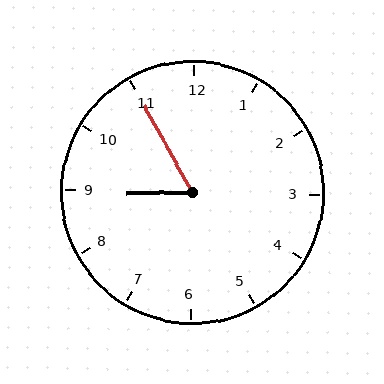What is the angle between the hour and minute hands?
Approximately 62 degrees.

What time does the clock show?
8:55.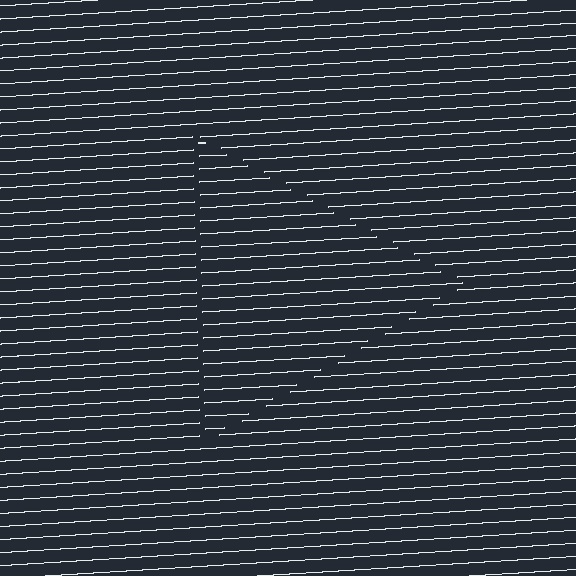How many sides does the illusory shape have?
3 sides — the line-ends trace a triangle.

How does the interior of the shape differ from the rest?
The interior of the shape contains the same grating, shifted by half a period — the contour is defined by the phase discontinuity where line-ends from the inner and outer gratings abut.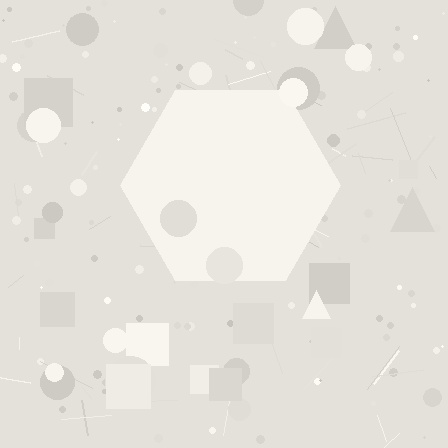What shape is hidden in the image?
A hexagon is hidden in the image.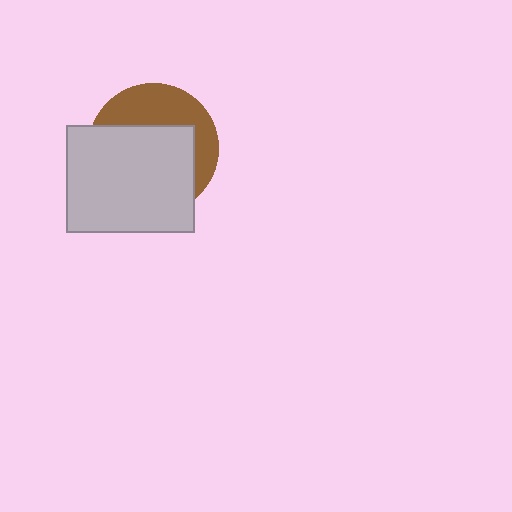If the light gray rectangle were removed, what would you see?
You would see the complete brown circle.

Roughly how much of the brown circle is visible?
A small part of it is visible (roughly 38%).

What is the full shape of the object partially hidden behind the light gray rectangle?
The partially hidden object is a brown circle.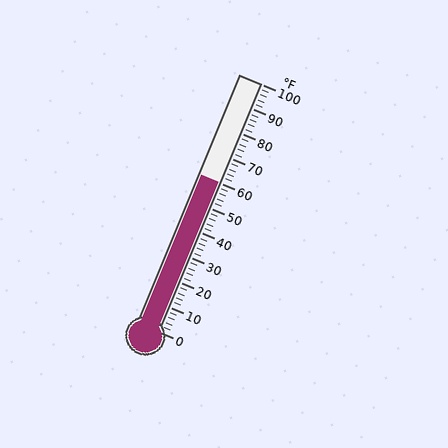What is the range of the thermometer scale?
The thermometer scale ranges from 0°F to 100°F.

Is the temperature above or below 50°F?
The temperature is above 50°F.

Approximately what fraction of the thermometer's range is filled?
The thermometer is filled to approximately 60% of its range.